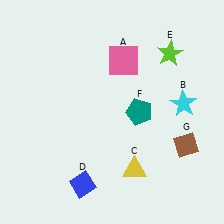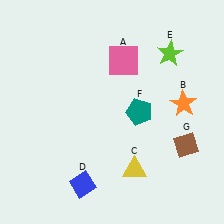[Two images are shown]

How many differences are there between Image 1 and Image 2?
There is 1 difference between the two images.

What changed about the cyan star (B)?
In Image 1, B is cyan. In Image 2, it changed to orange.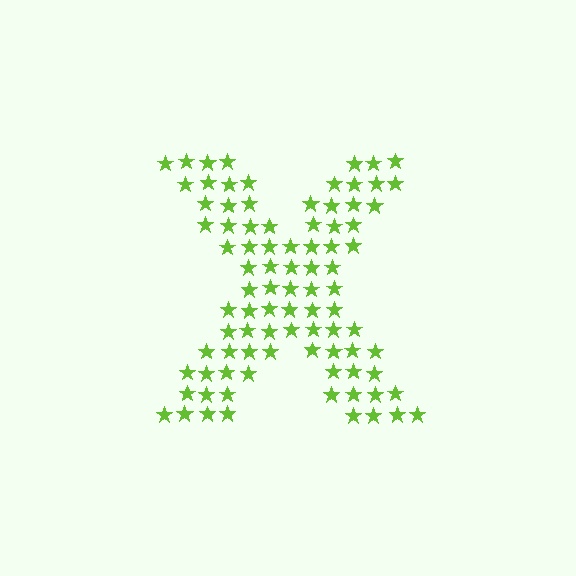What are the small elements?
The small elements are stars.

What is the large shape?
The large shape is the letter X.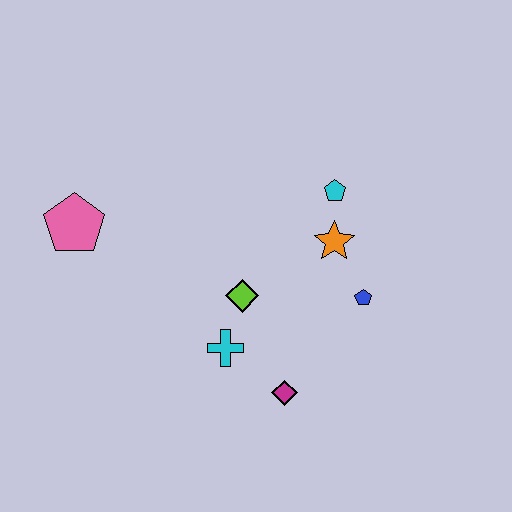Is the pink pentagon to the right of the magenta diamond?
No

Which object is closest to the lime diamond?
The cyan cross is closest to the lime diamond.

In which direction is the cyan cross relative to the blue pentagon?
The cyan cross is to the left of the blue pentagon.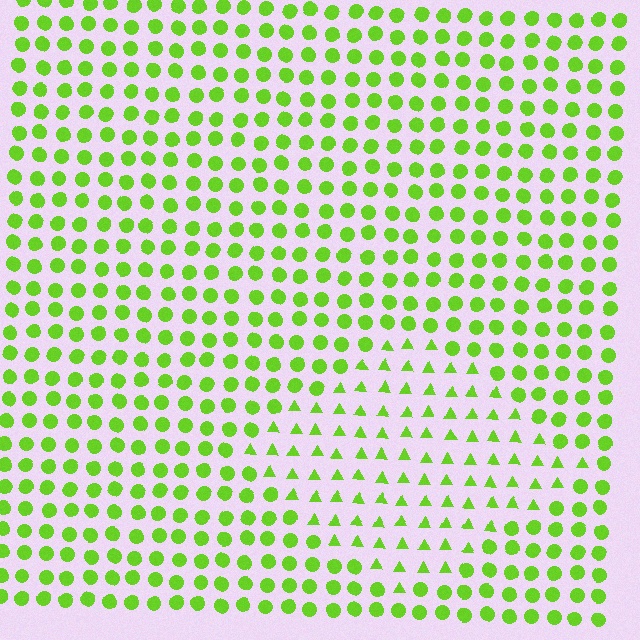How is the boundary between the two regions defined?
The boundary is defined by a change in element shape: triangles inside vs. circles outside. All elements share the same color and spacing.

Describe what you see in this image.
The image is filled with small lime elements arranged in a uniform grid. A diamond-shaped region contains triangles, while the surrounding area contains circles. The boundary is defined purely by the change in element shape.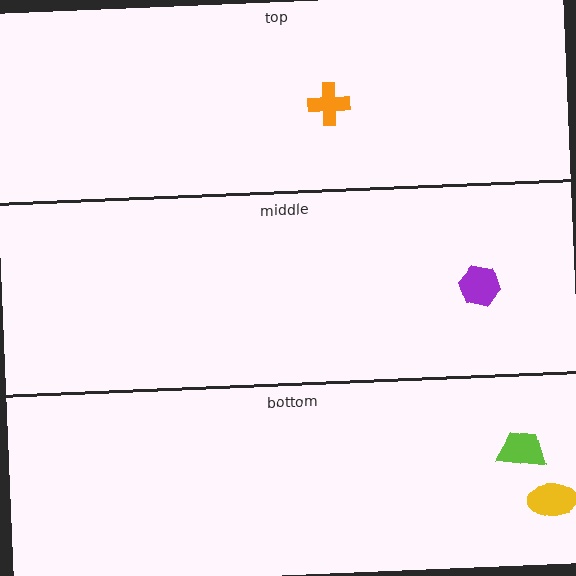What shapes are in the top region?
The orange cross.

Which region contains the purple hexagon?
The middle region.